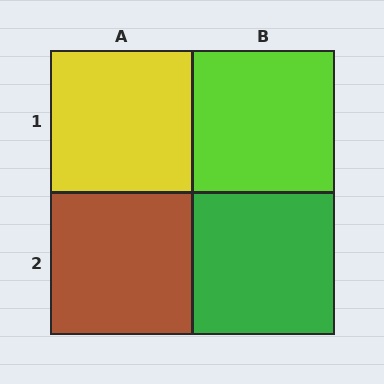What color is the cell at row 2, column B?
Green.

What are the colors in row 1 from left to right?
Yellow, lime.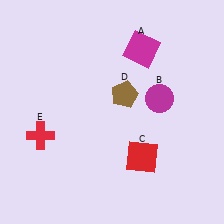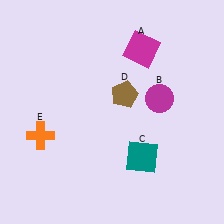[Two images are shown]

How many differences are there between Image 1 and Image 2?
There are 2 differences between the two images.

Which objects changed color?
C changed from red to teal. E changed from red to orange.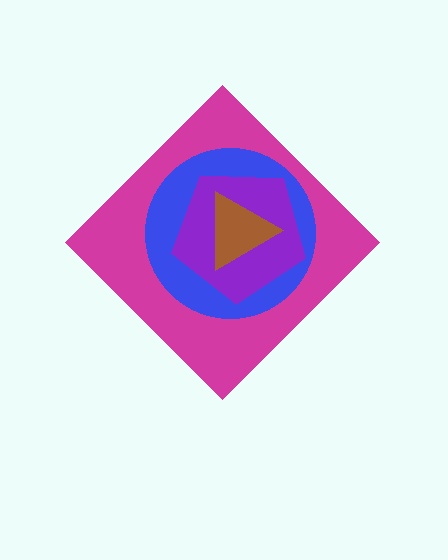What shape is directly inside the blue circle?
The purple pentagon.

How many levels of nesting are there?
4.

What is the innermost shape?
The brown triangle.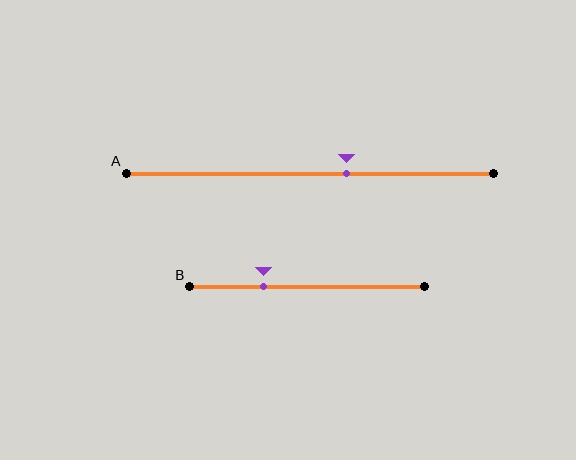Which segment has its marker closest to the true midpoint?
Segment A has its marker closest to the true midpoint.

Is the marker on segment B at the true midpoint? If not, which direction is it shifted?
No, the marker on segment B is shifted to the left by about 19% of the segment length.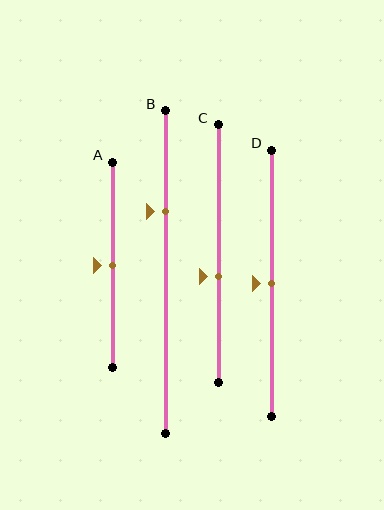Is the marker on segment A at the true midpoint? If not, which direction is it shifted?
Yes, the marker on segment A is at the true midpoint.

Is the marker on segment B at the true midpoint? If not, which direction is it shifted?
No, the marker on segment B is shifted upward by about 19% of the segment length.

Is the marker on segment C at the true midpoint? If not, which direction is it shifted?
No, the marker on segment C is shifted downward by about 9% of the segment length.